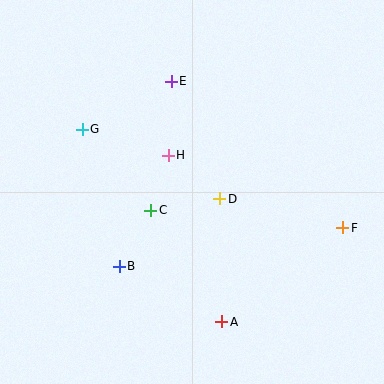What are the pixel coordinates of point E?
Point E is at (171, 81).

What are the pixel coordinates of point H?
Point H is at (168, 155).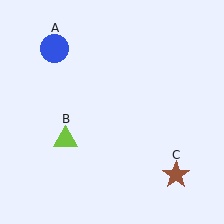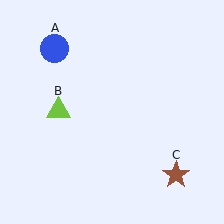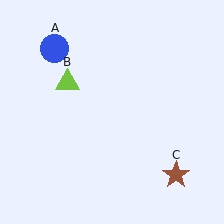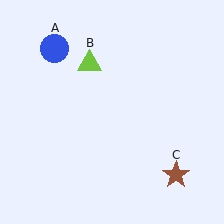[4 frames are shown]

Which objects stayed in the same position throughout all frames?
Blue circle (object A) and brown star (object C) remained stationary.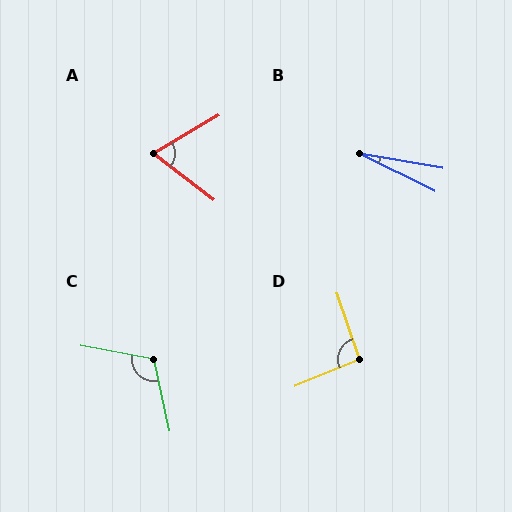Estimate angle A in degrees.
Approximately 68 degrees.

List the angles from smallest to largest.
B (16°), A (68°), D (94°), C (112°).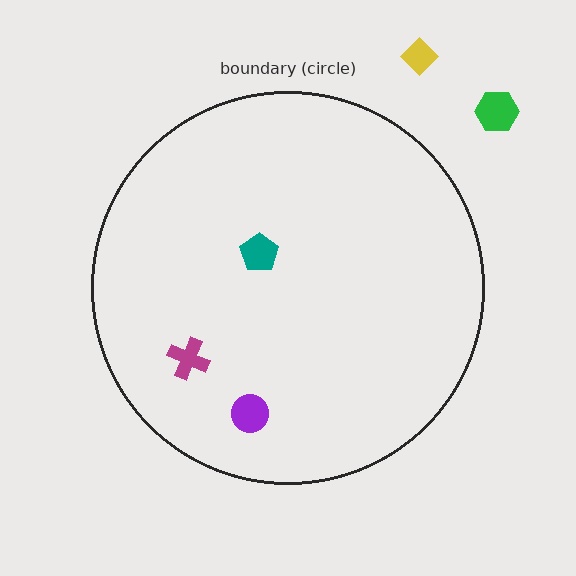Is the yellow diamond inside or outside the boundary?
Outside.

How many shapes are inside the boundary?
3 inside, 2 outside.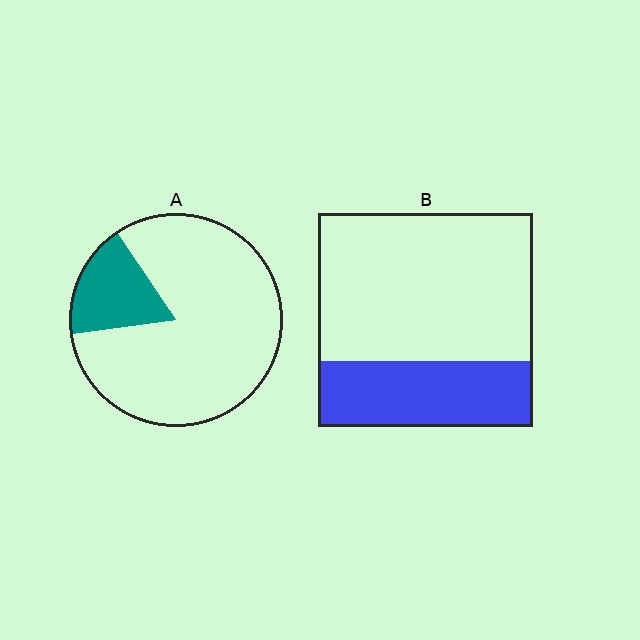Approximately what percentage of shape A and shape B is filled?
A is approximately 20% and B is approximately 30%.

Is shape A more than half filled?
No.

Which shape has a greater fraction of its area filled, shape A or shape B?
Shape B.